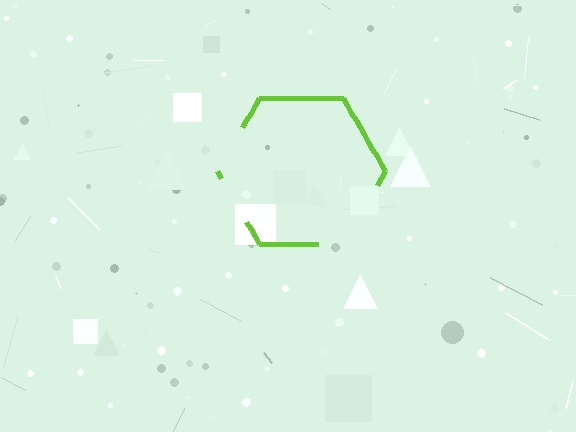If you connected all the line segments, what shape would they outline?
They would outline a hexagon.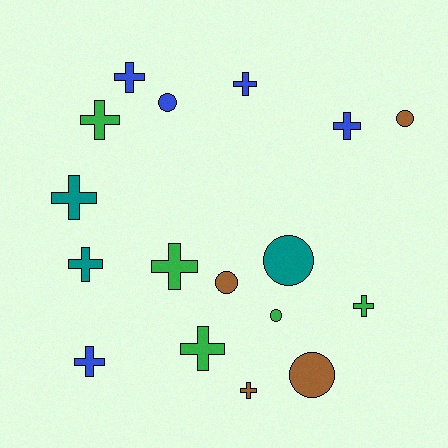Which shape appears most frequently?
Cross, with 11 objects.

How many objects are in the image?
There are 17 objects.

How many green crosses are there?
There are 4 green crosses.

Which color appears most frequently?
Green, with 5 objects.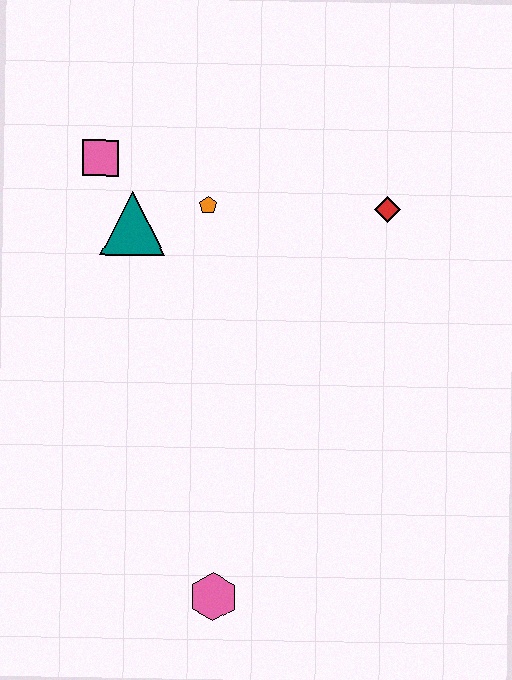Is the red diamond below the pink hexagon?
No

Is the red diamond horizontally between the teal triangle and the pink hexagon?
No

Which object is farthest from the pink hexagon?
The pink square is farthest from the pink hexagon.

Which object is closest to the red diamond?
The orange pentagon is closest to the red diamond.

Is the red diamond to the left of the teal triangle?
No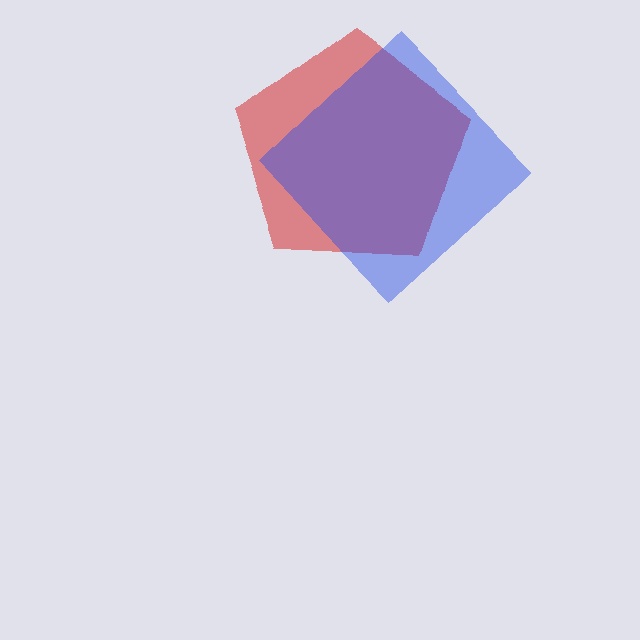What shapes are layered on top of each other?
The layered shapes are: a red pentagon, a blue diamond.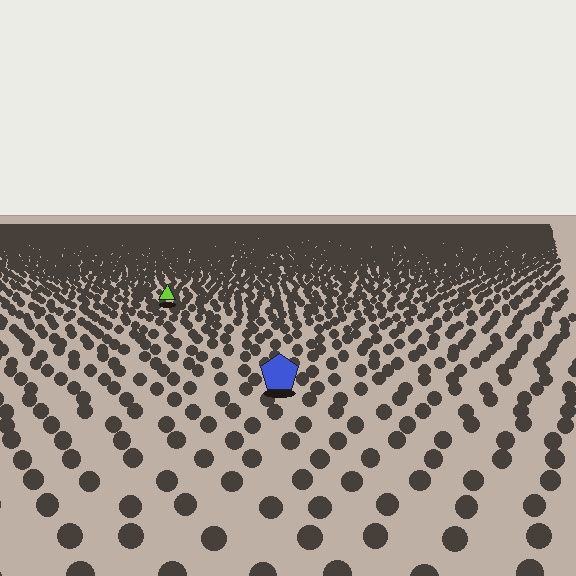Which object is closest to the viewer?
The blue pentagon is closest. The texture marks near it are larger and more spread out.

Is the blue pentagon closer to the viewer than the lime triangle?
Yes. The blue pentagon is closer — you can tell from the texture gradient: the ground texture is coarser near it.